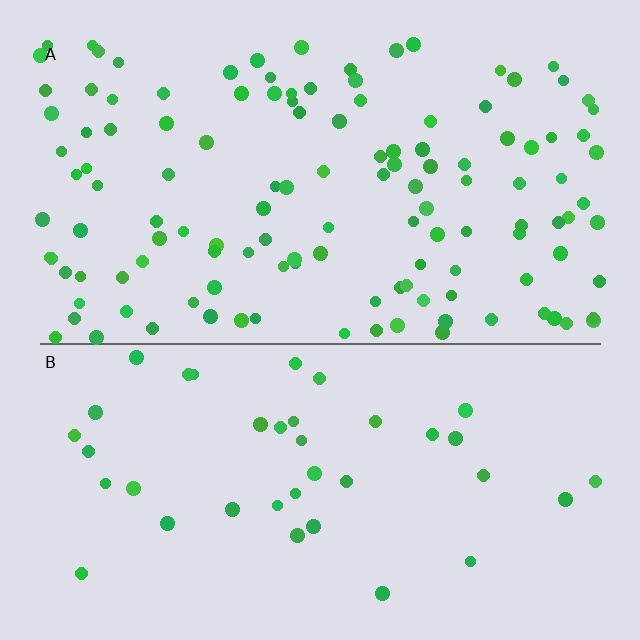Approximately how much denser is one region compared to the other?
Approximately 3.3× — region A over region B.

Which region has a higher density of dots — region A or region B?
A (the top).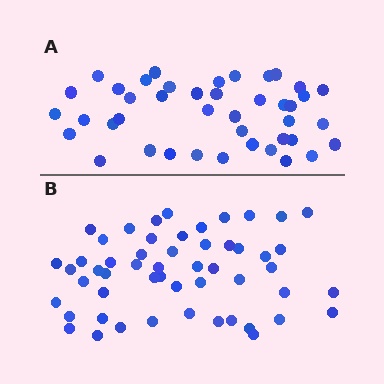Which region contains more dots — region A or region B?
Region B (the bottom region) has more dots.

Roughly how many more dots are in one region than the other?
Region B has roughly 12 or so more dots than region A.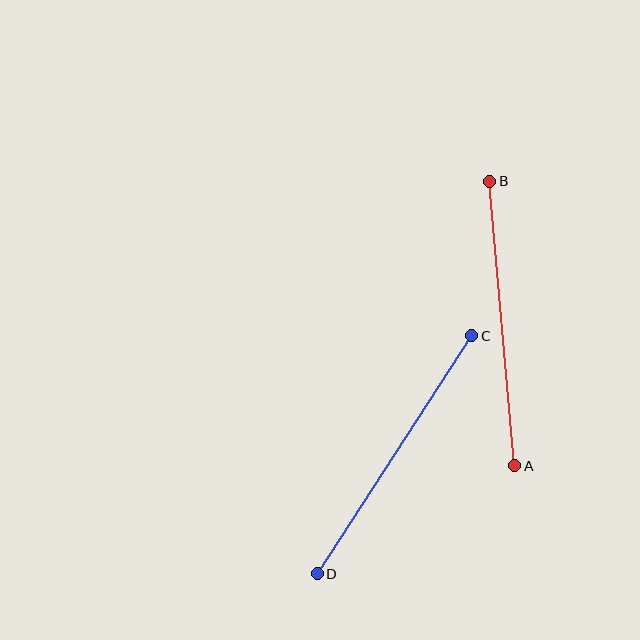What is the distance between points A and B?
The distance is approximately 286 pixels.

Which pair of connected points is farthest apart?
Points A and B are farthest apart.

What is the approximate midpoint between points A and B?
The midpoint is at approximately (502, 323) pixels.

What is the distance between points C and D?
The distance is approximately 284 pixels.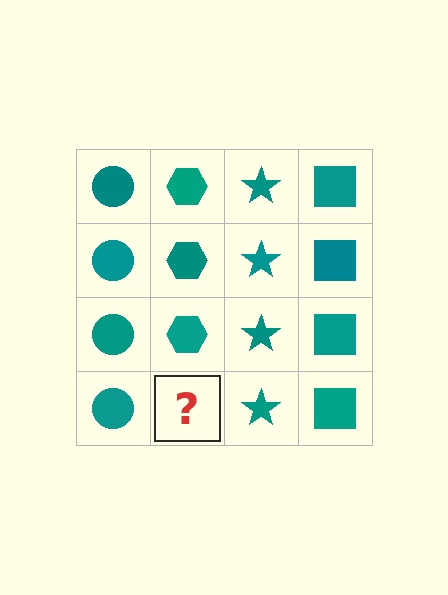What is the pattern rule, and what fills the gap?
The rule is that each column has a consistent shape. The gap should be filled with a teal hexagon.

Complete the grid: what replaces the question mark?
The question mark should be replaced with a teal hexagon.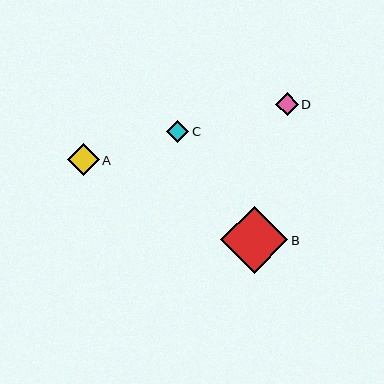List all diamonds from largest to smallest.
From largest to smallest: B, A, D, C.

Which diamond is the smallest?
Diamond C is the smallest with a size of approximately 22 pixels.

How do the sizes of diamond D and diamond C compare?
Diamond D and diamond C are approximately the same size.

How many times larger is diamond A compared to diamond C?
Diamond A is approximately 1.5 times the size of diamond C.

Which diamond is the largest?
Diamond B is the largest with a size of approximately 67 pixels.